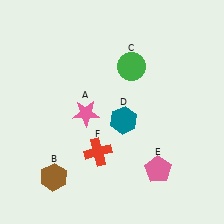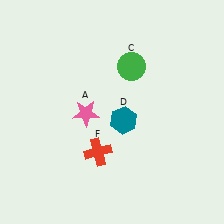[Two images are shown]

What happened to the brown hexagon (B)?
The brown hexagon (B) was removed in Image 2. It was in the bottom-left area of Image 1.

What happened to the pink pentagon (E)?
The pink pentagon (E) was removed in Image 2. It was in the bottom-right area of Image 1.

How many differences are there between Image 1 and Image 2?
There are 2 differences between the two images.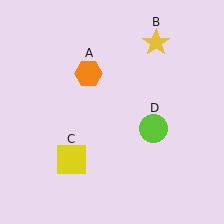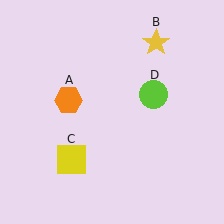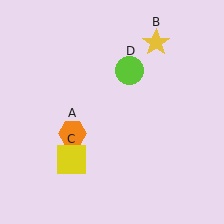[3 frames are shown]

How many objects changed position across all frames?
2 objects changed position: orange hexagon (object A), lime circle (object D).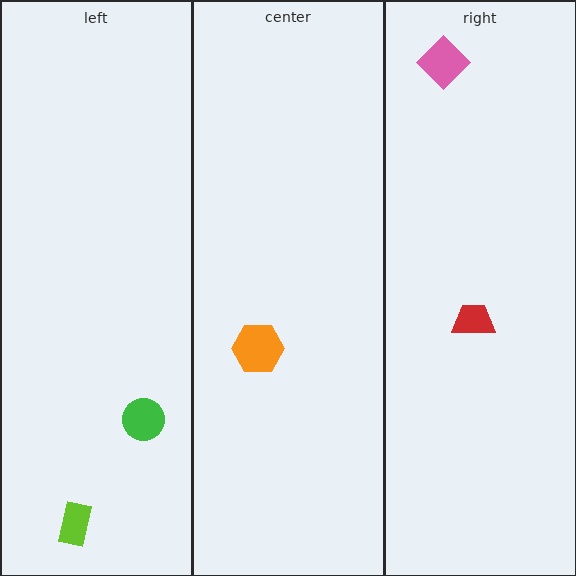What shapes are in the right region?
The pink diamond, the red trapezoid.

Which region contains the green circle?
The left region.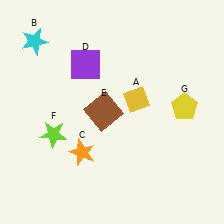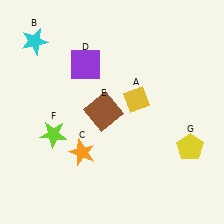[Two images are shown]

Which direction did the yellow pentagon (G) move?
The yellow pentagon (G) moved down.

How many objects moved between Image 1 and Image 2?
1 object moved between the two images.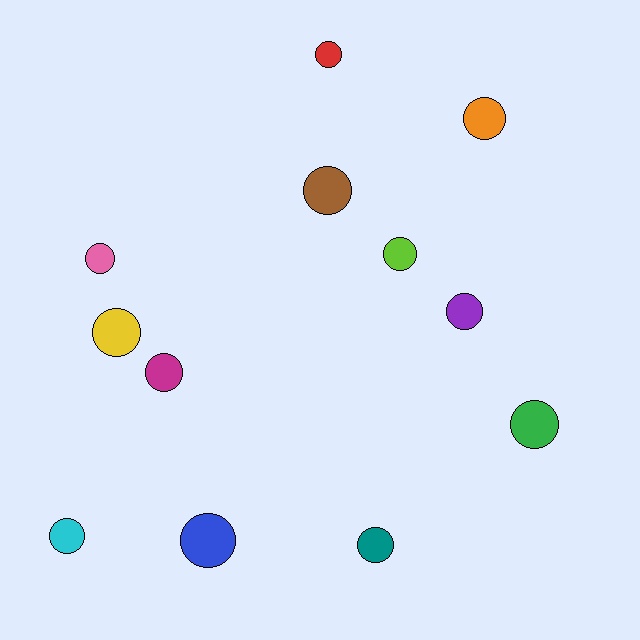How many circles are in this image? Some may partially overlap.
There are 12 circles.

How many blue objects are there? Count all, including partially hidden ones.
There is 1 blue object.